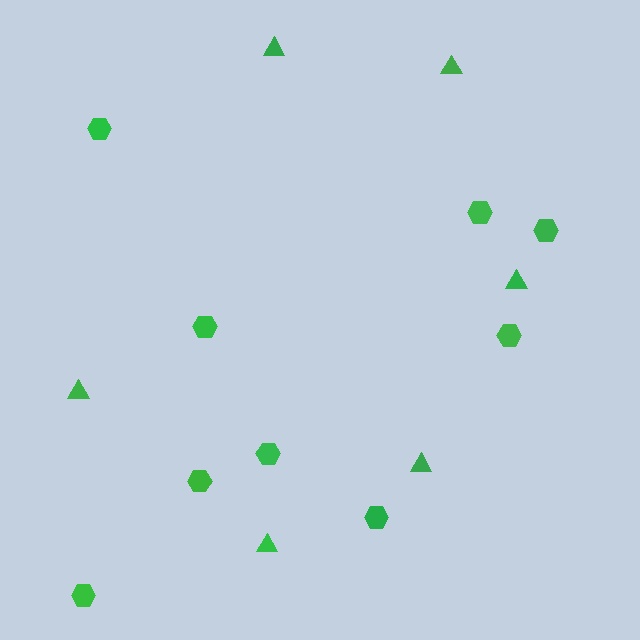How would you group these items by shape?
There are 2 groups: one group of hexagons (9) and one group of triangles (6).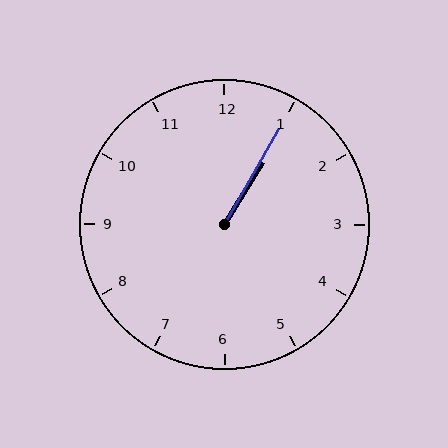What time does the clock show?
1:05.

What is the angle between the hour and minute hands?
Approximately 2 degrees.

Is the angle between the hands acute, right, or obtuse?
It is acute.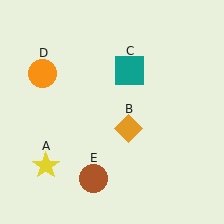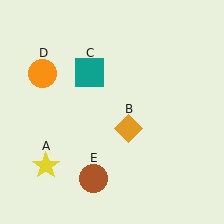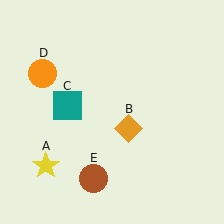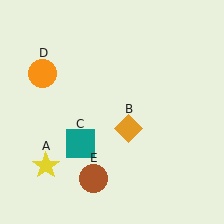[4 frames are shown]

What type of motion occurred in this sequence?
The teal square (object C) rotated counterclockwise around the center of the scene.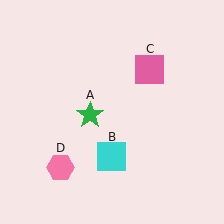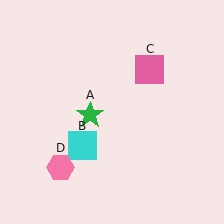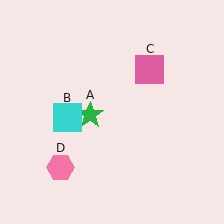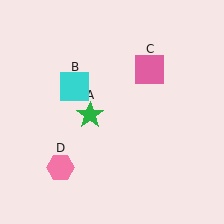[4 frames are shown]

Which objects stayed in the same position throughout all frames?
Green star (object A) and pink square (object C) and pink hexagon (object D) remained stationary.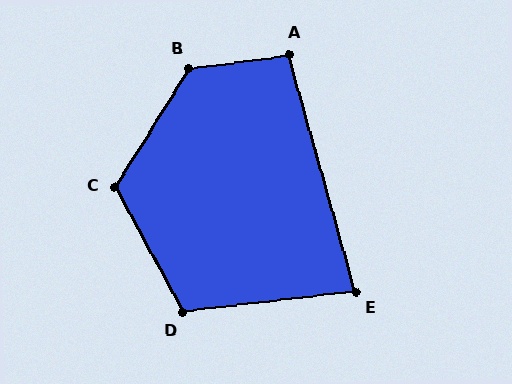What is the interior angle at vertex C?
Approximately 120 degrees (obtuse).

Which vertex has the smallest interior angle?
E, at approximately 81 degrees.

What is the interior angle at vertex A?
Approximately 98 degrees (obtuse).